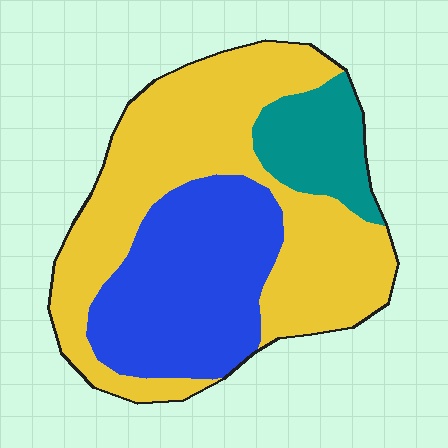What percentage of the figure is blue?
Blue covers 33% of the figure.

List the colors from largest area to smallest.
From largest to smallest: yellow, blue, teal.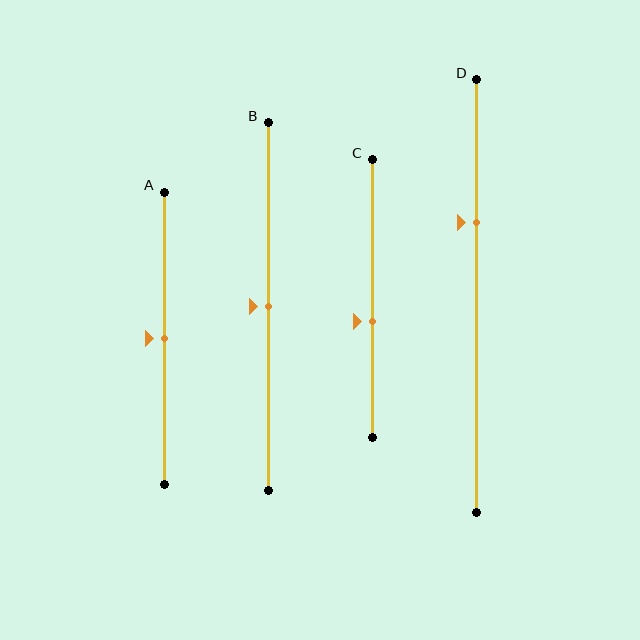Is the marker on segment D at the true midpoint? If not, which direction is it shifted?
No, the marker on segment D is shifted upward by about 17% of the segment length.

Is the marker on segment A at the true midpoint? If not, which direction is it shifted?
Yes, the marker on segment A is at the true midpoint.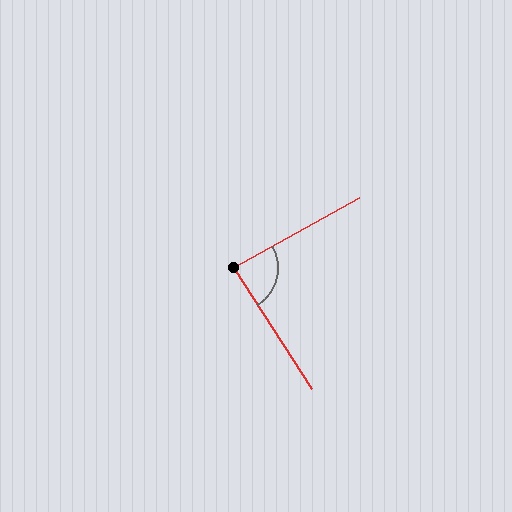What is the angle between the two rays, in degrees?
Approximately 86 degrees.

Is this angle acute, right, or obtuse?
It is approximately a right angle.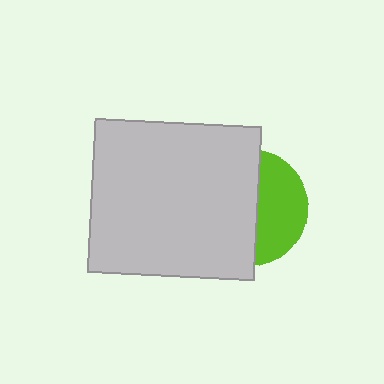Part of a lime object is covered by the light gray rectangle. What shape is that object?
It is a circle.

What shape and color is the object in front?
The object in front is a light gray rectangle.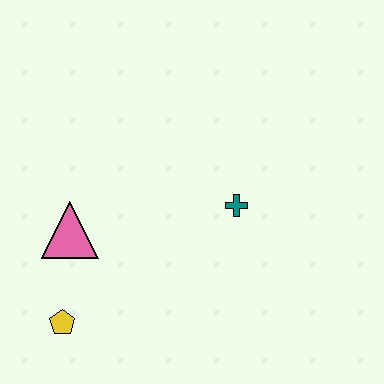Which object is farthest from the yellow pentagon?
The teal cross is farthest from the yellow pentagon.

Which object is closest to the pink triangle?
The yellow pentagon is closest to the pink triangle.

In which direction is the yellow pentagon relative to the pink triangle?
The yellow pentagon is below the pink triangle.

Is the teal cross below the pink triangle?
No